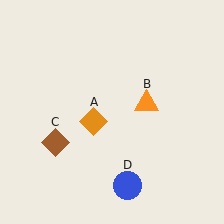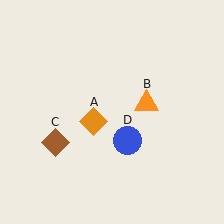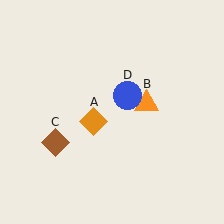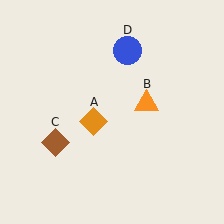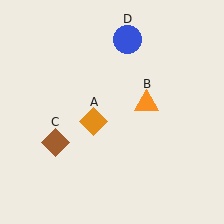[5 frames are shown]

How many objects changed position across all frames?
1 object changed position: blue circle (object D).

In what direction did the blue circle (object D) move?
The blue circle (object D) moved up.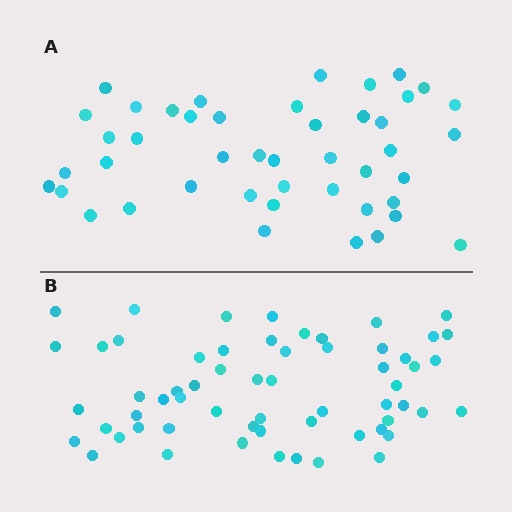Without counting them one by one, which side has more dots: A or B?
Region B (the bottom region) has more dots.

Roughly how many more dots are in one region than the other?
Region B has approximately 15 more dots than region A.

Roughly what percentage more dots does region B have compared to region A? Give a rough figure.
About 35% more.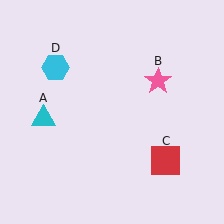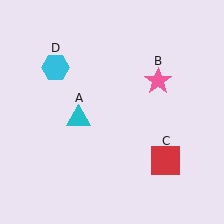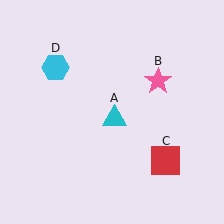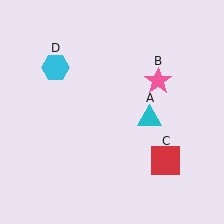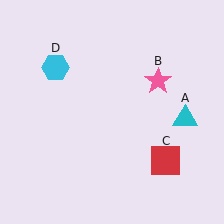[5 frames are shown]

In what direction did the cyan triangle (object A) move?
The cyan triangle (object A) moved right.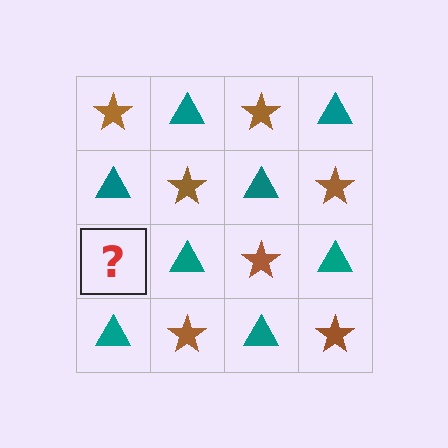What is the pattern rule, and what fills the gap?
The rule is that it alternates brown star and teal triangle in a checkerboard pattern. The gap should be filled with a brown star.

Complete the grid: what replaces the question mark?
The question mark should be replaced with a brown star.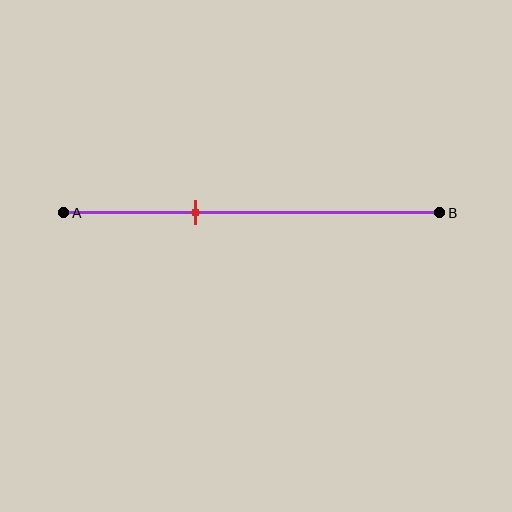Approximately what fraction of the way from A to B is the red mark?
The red mark is approximately 35% of the way from A to B.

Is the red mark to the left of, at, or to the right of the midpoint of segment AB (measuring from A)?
The red mark is to the left of the midpoint of segment AB.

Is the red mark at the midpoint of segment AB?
No, the mark is at about 35% from A, not at the 50% midpoint.